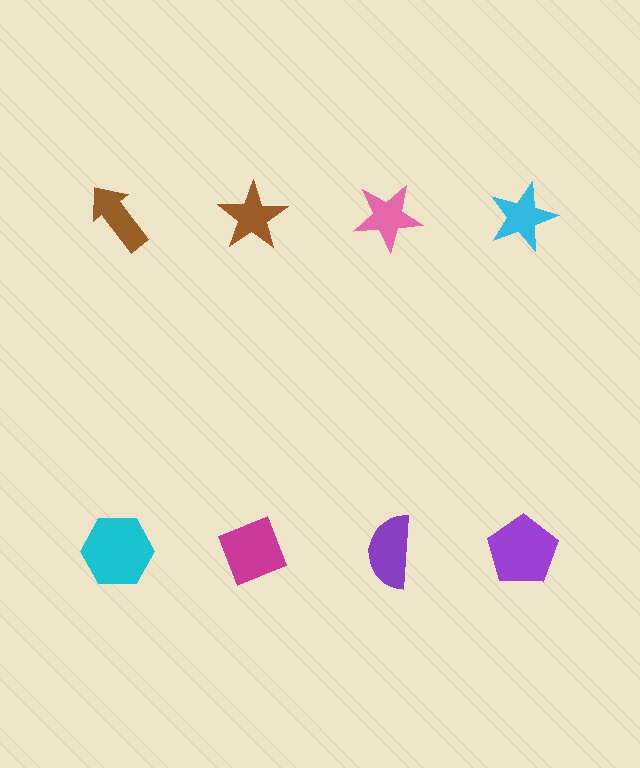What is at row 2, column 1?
A cyan hexagon.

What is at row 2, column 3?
A purple semicircle.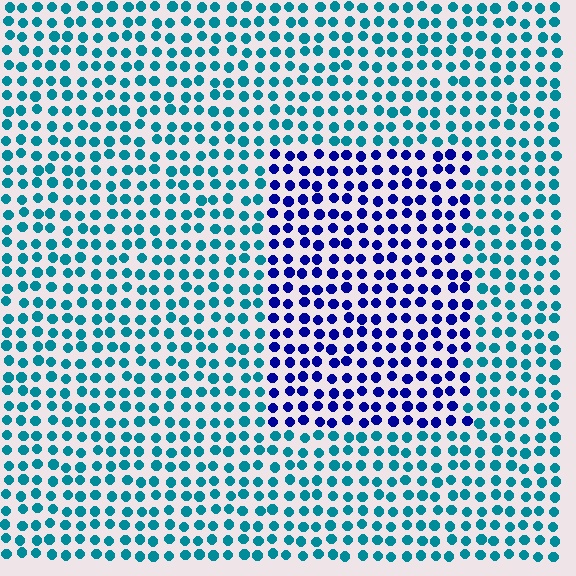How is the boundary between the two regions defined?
The boundary is defined purely by a slight shift in hue (about 54 degrees). Spacing, size, and orientation are identical on both sides.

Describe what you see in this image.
The image is filled with small teal elements in a uniform arrangement. A rectangle-shaped region is visible where the elements are tinted to a slightly different hue, forming a subtle color boundary.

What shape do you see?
I see a rectangle.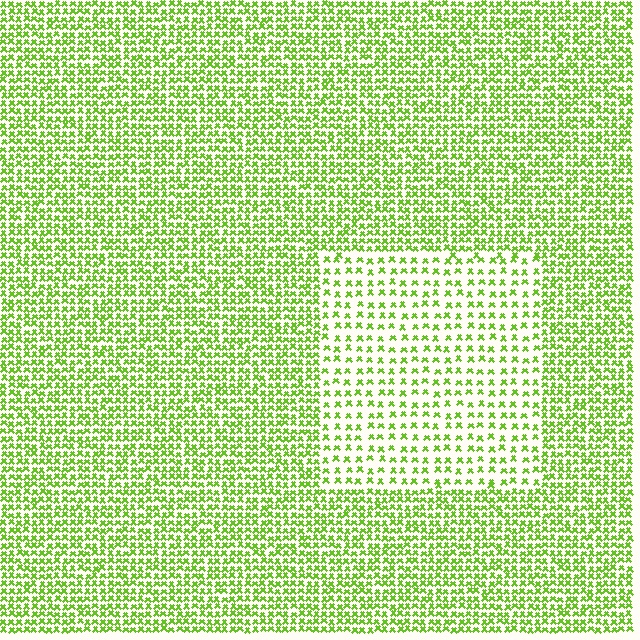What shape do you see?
I see a rectangle.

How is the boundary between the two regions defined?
The boundary is defined by a change in element density (approximately 2.1x ratio). All elements are the same color, size, and shape.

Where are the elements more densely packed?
The elements are more densely packed outside the rectangle boundary.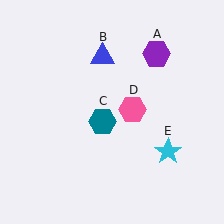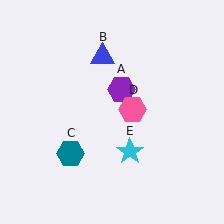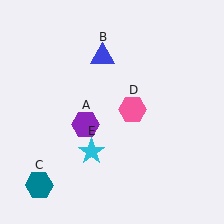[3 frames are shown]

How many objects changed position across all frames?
3 objects changed position: purple hexagon (object A), teal hexagon (object C), cyan star (object E).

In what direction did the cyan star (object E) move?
The cyan star (object E) moved left.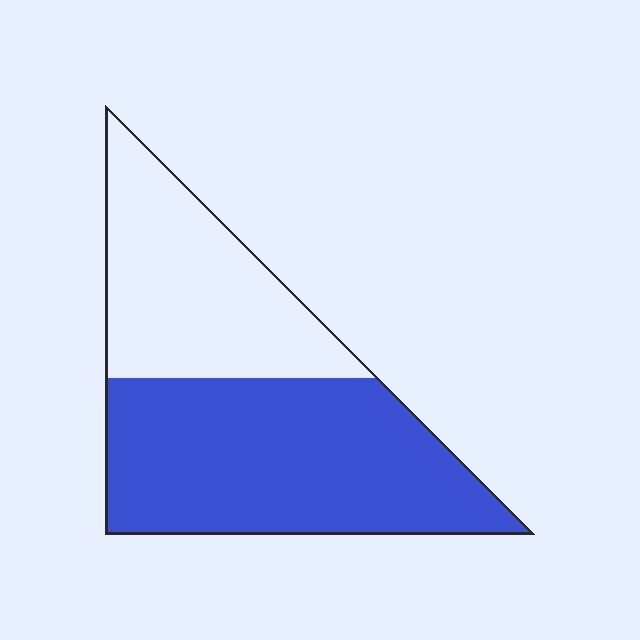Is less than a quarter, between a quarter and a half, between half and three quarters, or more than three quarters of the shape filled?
Between half and three quarters.